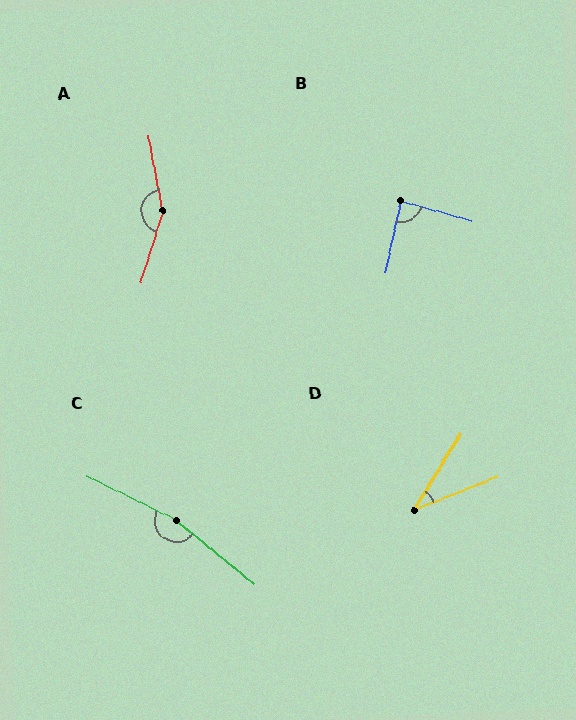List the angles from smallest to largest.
D (37°), B (86°), A (152°), C (167°).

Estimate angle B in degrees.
Approximately 86 degrees.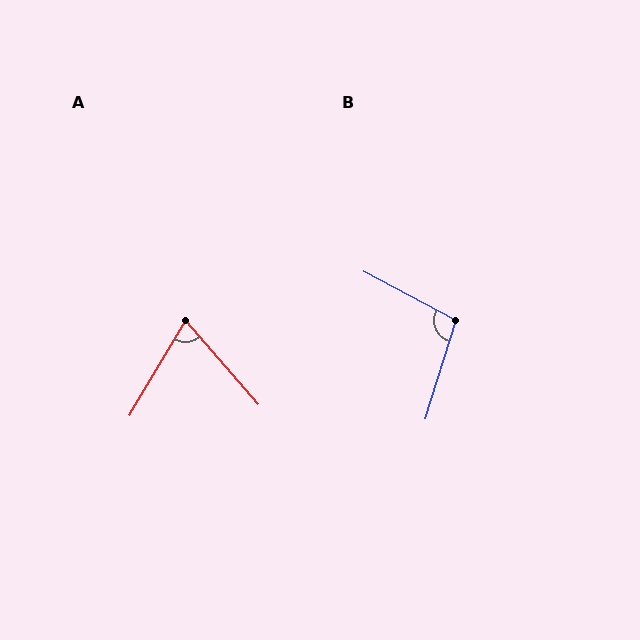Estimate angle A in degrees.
Approximately 72 degrees.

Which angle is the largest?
B, at approximately 101 degrees.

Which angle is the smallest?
A, at approximately 72 degrees.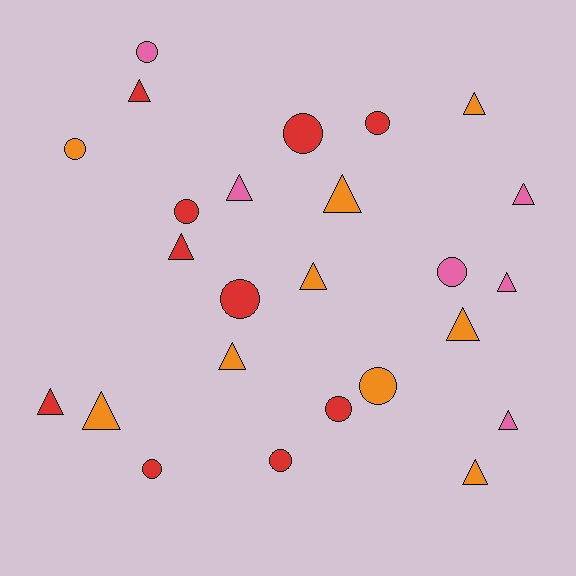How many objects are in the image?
There are 25 objects.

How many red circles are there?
There are 7 red circles.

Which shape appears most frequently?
Triangle, with 14 objects.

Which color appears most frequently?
Red, with 10 objects.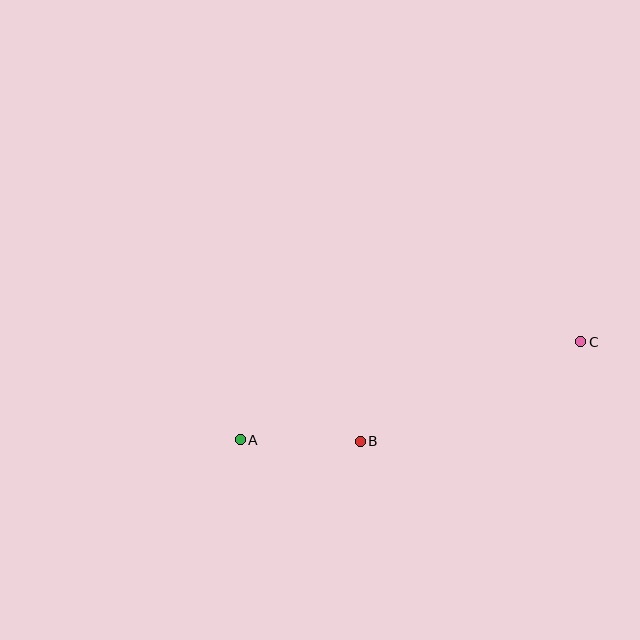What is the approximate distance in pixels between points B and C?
The distance between B and C is approximately 242 pixels.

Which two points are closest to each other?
Points A and B are closest to each other.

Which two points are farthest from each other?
Points A and C are farthest from each other.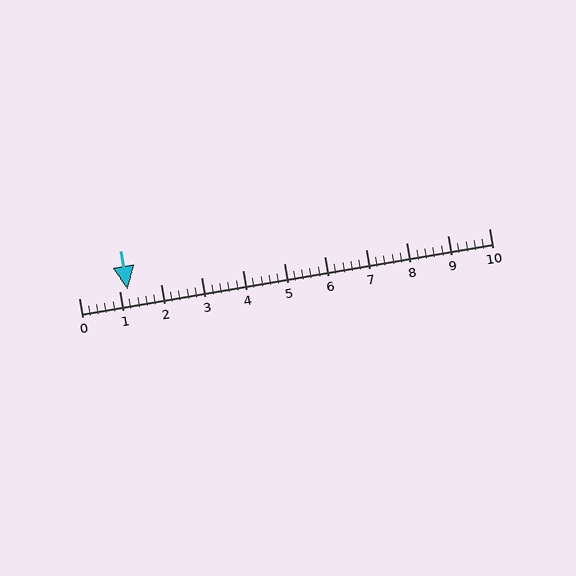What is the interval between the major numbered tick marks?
The major tick marks are spaced 1 units apart.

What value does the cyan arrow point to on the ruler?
The cyan arrow points to approximately 1.2.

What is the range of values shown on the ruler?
The ruler shows values from 0 to 10.